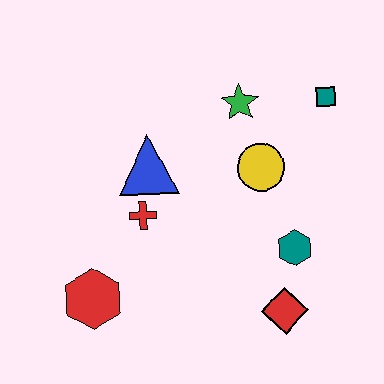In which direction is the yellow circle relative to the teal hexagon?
The yellow circle is above the teal hexagon.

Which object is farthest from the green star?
The red hexagon is farthest from the green star.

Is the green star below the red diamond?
No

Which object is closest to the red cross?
The blue triangle is closest to the red cross.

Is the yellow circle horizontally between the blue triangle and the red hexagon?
No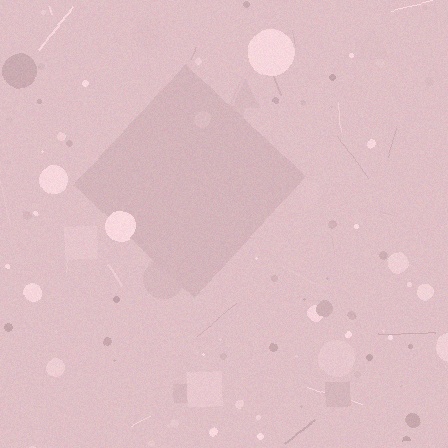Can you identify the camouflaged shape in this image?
The camouflaged shape is a diamond.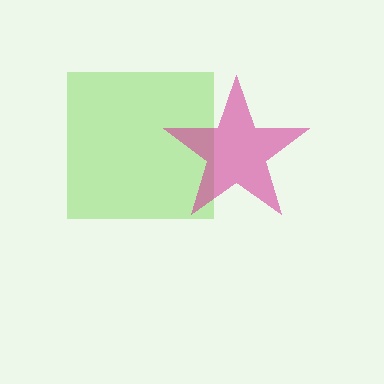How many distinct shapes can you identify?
There are 2 distinct shapes: a lime square, a magenta star.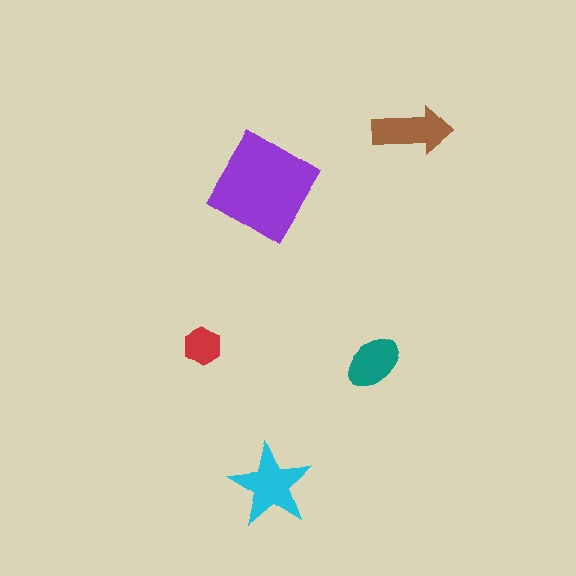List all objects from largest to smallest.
The purple diamond, the cyan star, the brown arrow, the teal ellipse, the red hexagon.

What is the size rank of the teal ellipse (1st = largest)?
4th.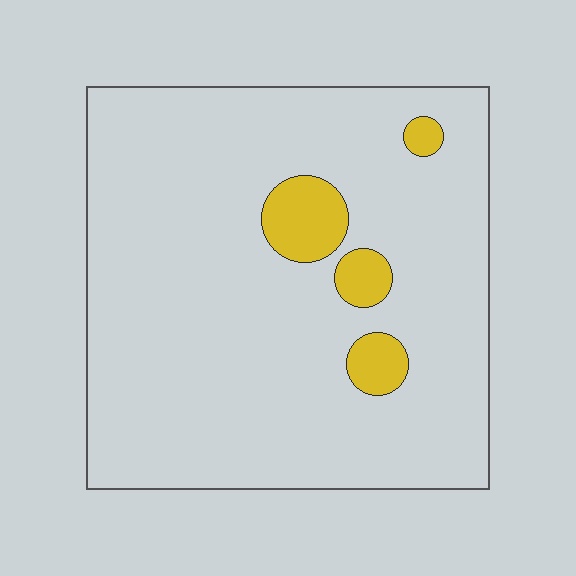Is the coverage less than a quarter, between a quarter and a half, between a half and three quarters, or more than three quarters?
Less than a quarter.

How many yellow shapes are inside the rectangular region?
4.